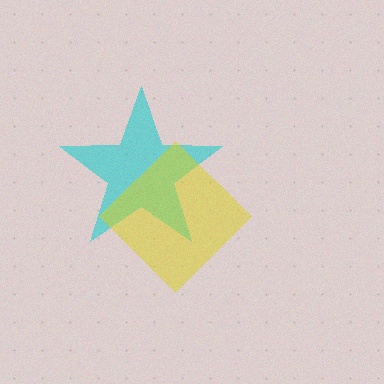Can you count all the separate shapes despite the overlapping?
Yes, there are 2 separate shapes.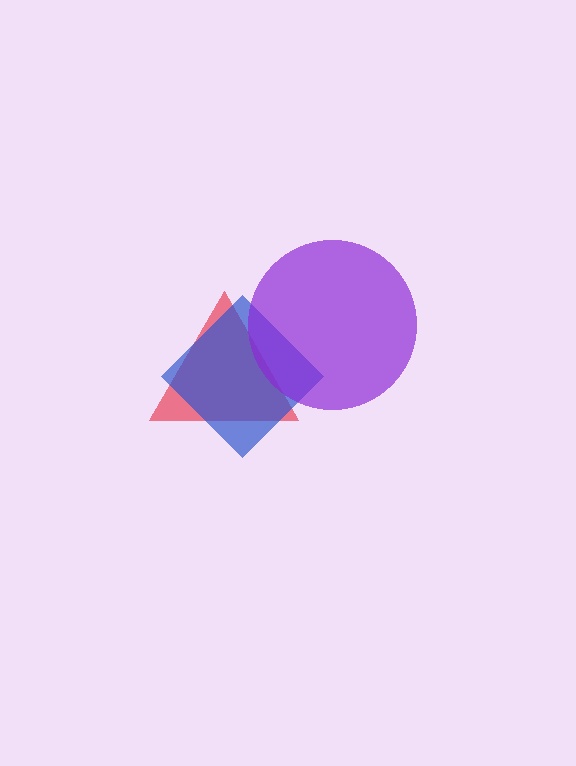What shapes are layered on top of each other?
The layered shapes are: a red triangle, a blue diamond, a purple circle.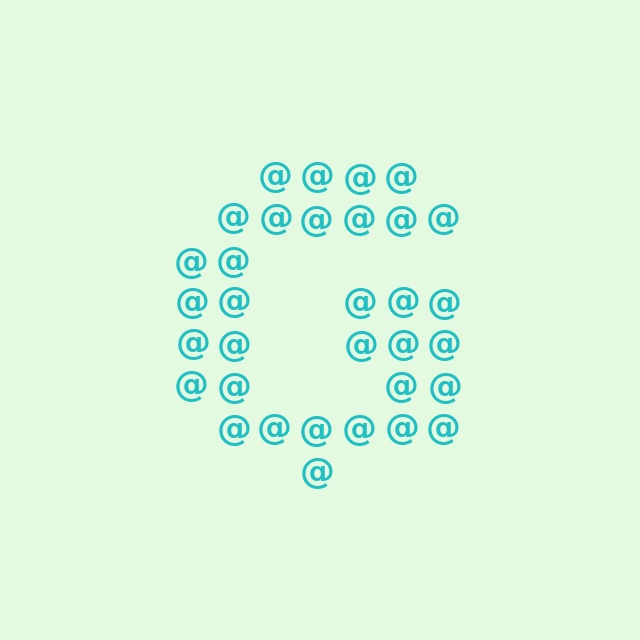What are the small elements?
The small elements are at signs.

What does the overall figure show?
The overall figure shows the letter G.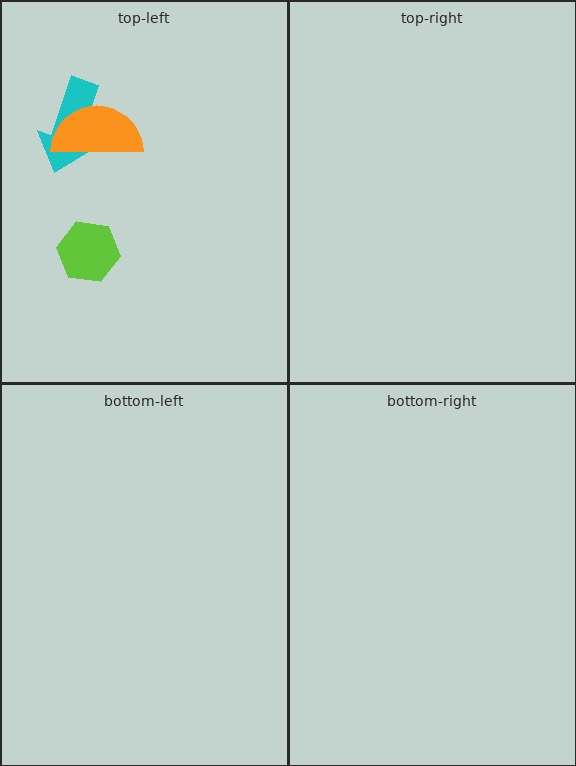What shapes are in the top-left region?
The cyan arrow, the orange semicircle, the lime hexagon.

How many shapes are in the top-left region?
3.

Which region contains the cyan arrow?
The top-left region.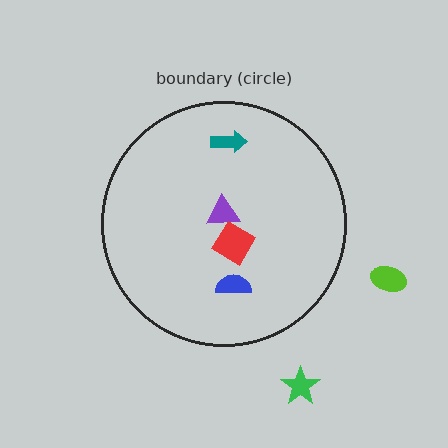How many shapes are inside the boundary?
4 inside, 2 outside.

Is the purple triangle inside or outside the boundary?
Inside.